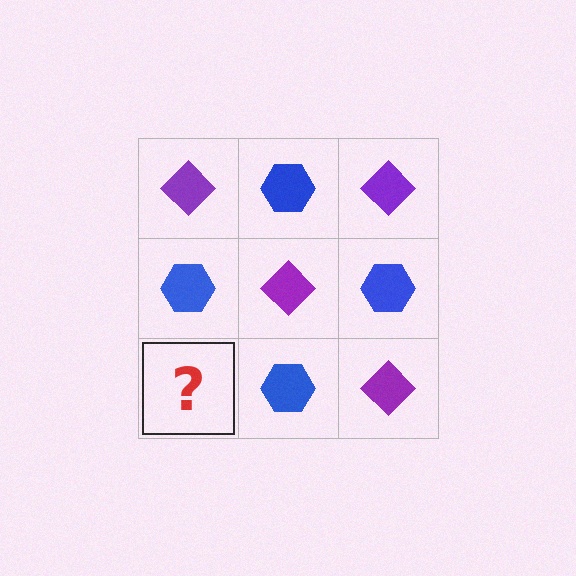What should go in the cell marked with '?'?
The missing cell should contain a purple diamond.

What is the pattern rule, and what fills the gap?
The rule is that it alternates purple diamond and blue hexagon in a checkerboard pattern. The gap should be filled with a purple diamond.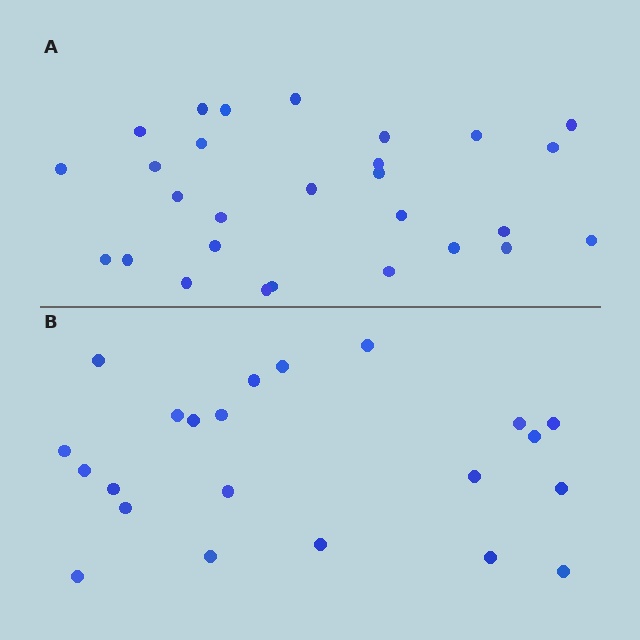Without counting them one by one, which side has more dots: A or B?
Region A (the top region) has more dots.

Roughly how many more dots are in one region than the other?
Region A has about 6 more dots than region B.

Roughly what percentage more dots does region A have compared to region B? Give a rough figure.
About 25% more.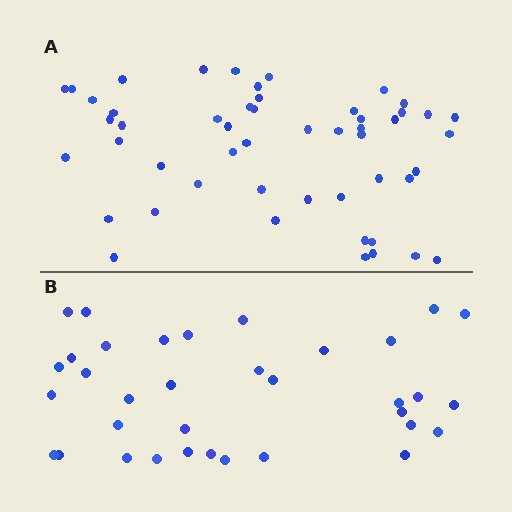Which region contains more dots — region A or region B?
Region A (the top region) has more dots.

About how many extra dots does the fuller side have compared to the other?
Region A has approximately 15 more dots than region B.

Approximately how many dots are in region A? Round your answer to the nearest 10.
About 50 dots. (The exact count is 51, which rounds to 50.)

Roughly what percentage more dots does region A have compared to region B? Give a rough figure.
About 45% more.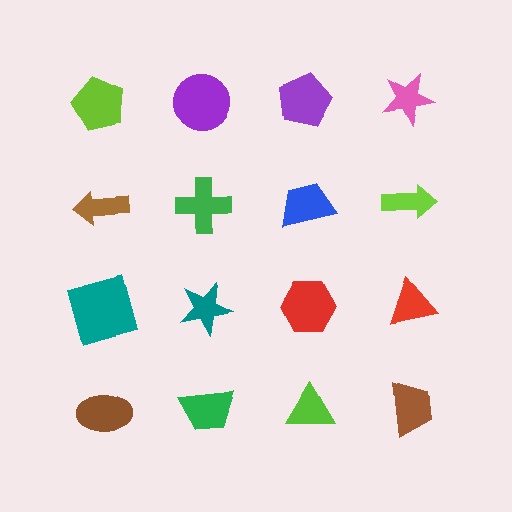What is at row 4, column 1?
A brown ellipse.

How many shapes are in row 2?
4 shapes.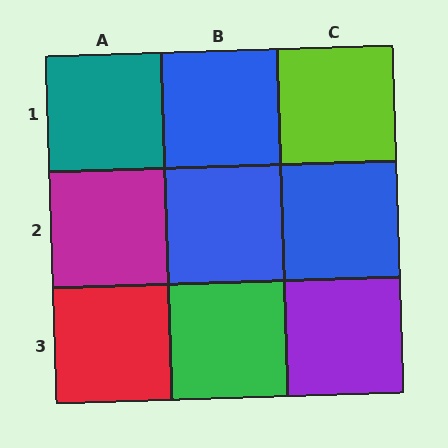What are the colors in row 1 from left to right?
Teal, blue, lime.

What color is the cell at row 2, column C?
Blue.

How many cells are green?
1 cell is green.